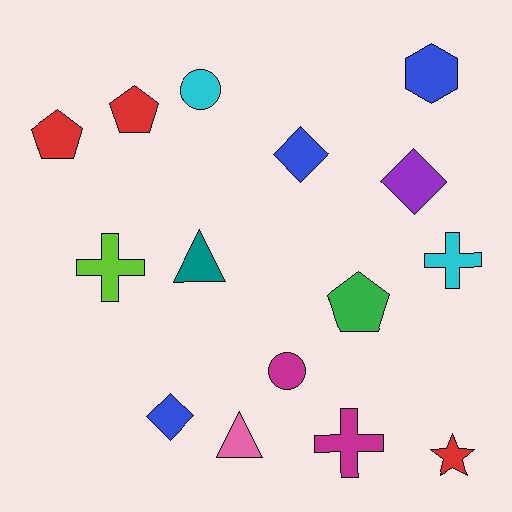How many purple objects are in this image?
There is 1 purple object.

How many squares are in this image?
There are no squares.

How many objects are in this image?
There are 15 objects.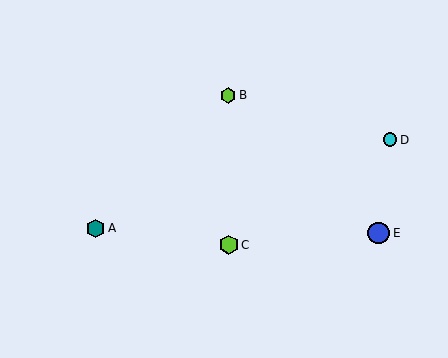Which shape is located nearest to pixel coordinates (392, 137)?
The cyan circle (labeled D) at (390, 140) is nearest to that location.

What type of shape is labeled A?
Shape A is a teal hexagon.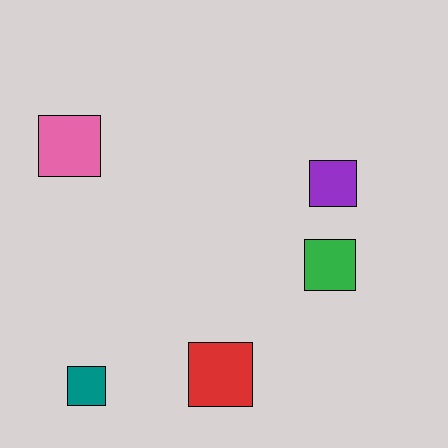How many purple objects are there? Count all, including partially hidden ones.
There is 1 purple object.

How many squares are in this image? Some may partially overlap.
There are 5 squares.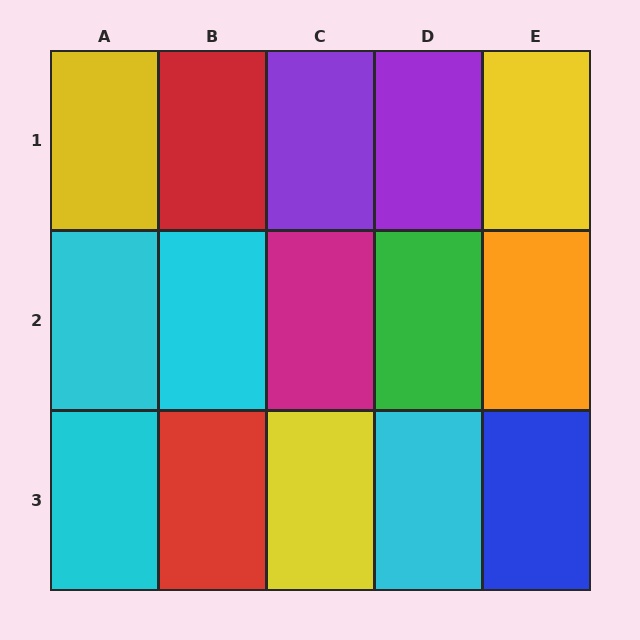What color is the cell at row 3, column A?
Cyan.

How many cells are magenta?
1 cell is magenta.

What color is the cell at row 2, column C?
Magenta.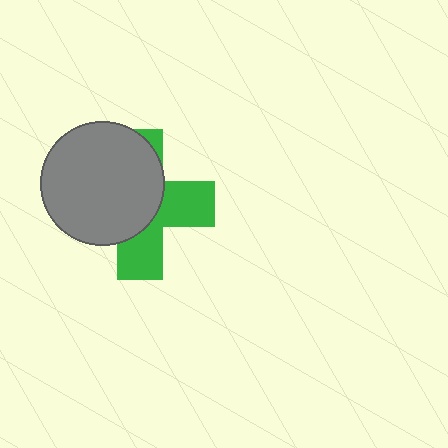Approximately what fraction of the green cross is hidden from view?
Roughly 57% of the green cross is hidden behind the gray circle.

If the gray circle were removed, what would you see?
You would see the complete green cross.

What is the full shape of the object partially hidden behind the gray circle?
The partially hidden object is a green cross.